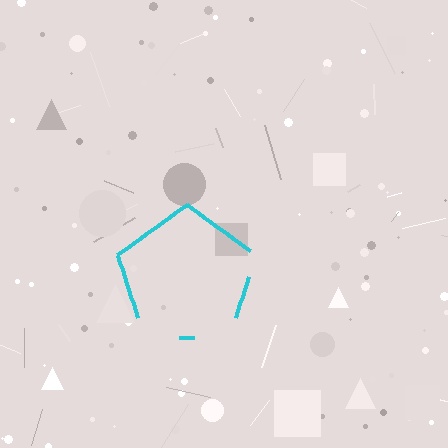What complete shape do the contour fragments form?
The contour fragments form a pentagon.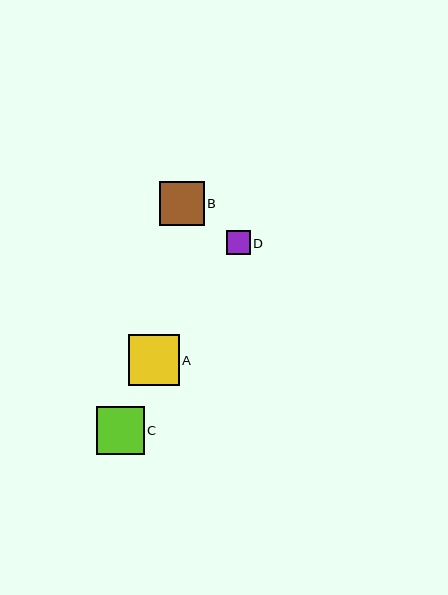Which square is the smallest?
Square D is the smallest with a size of approximately 24 pixels.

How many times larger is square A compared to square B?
Square A is approximately 1.1 times the size of square B.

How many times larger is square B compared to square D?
Square B is approximately 1.8 times the size of square D.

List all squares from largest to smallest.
From largest to smallest: A, C, B, D.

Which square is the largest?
Square A is the largest with a size of approximately 51 pixels.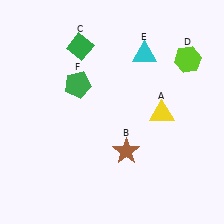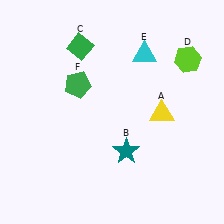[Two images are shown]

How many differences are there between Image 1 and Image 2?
There is 1 difference between the two images.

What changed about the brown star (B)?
In Image 1, B is brown. In Image 2, it changed to teal.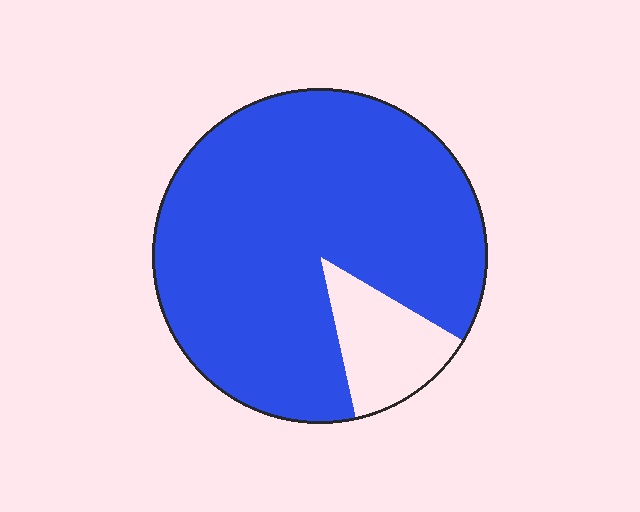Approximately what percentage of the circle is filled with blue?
Approximately 85%.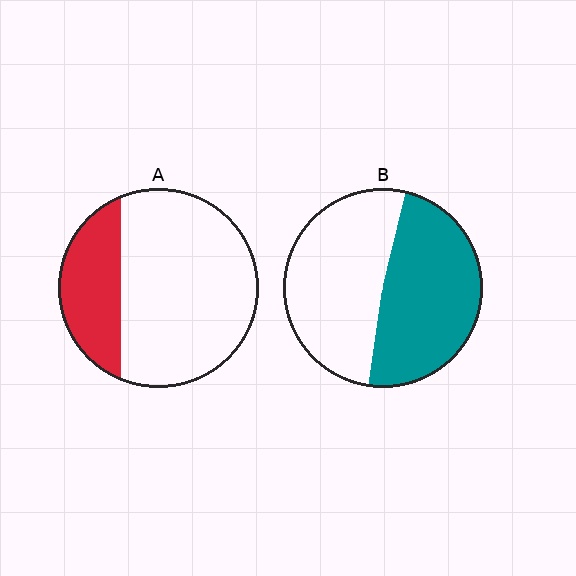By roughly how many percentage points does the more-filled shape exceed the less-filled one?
By roughly 20 percentage points (B over A).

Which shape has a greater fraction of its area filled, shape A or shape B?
Shape B.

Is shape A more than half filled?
No.